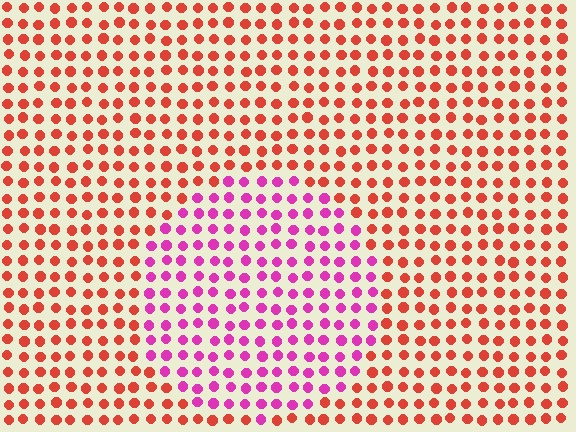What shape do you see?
I see a circle.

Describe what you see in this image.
The image is filled with small red elements in a uniform arrangement. A circle-shaped region is visible where the elements are tinted to a slightly different hue, forming a subtle color boundary.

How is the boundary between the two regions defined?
The boundary is defined purely by a slight shift in hue (about 51 degrees). Spacing, size, and orientation are identical on both sides.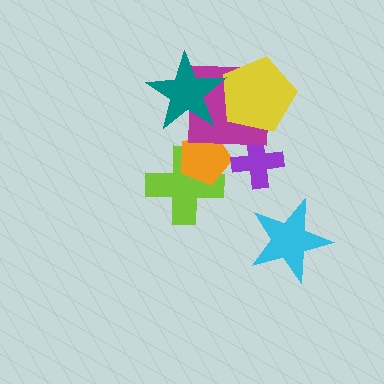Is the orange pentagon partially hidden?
Yes, it is partially covered by another shape.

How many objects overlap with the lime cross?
1 object overlaps with the lime cross.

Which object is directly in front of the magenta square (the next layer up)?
The yellow pentagon is directly in front of the magenta square.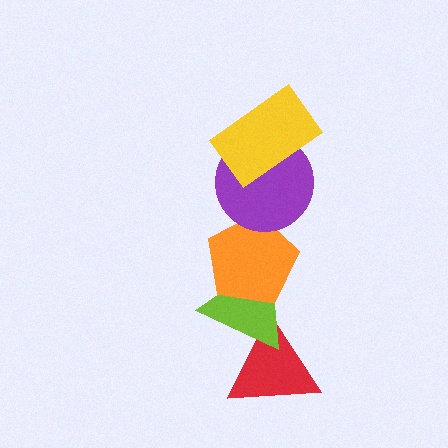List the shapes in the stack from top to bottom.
From top to bottom: the yellow rectangle, the purple circle, the orange pentagon, the lime triangle, the red triangle.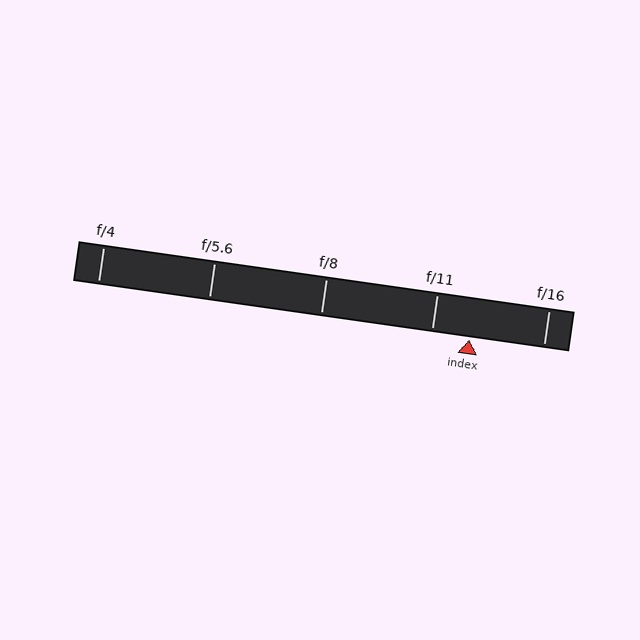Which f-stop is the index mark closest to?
The index mark is closest to f/11.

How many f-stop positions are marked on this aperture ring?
There are 5 f-stop positions marked.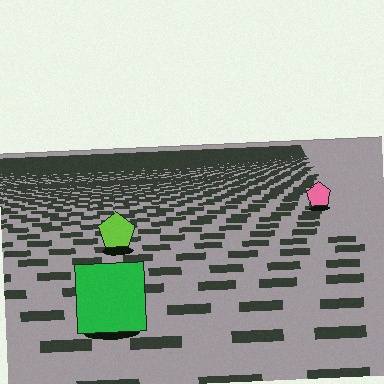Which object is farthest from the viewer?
The pink pentagon is farthest from the viewer. It appears smaller and the ground texture around it is denser.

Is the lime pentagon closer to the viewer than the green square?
No. The green square is closer — you can tell from the texture gradient: the ground texture is coarser near it.